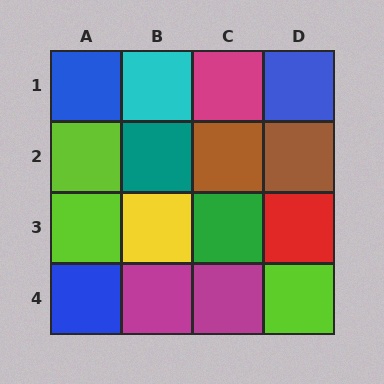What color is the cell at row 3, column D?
Red.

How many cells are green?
1 cell is green.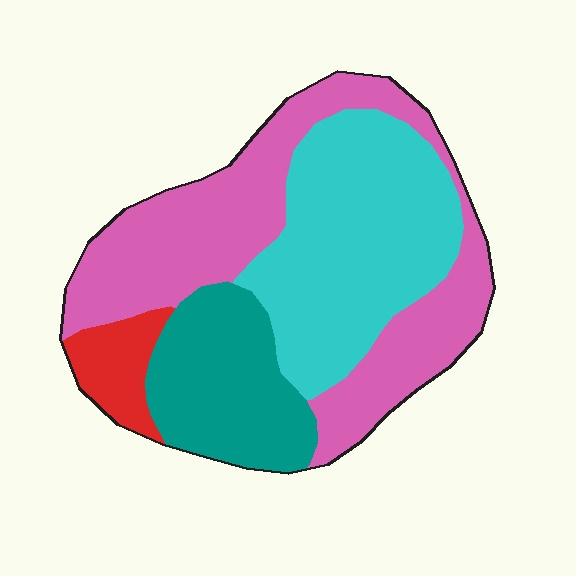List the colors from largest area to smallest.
From largest to smallest: pink, cyan, teal, red.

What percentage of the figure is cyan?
Cyan takes up about one third (1/3) of the figure.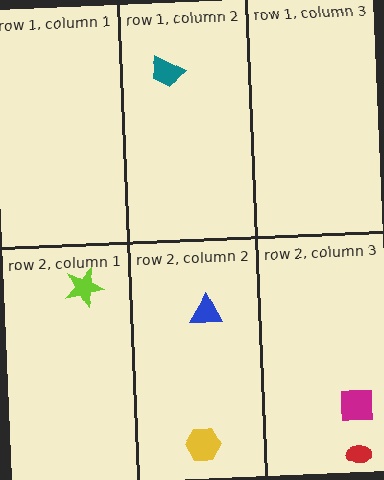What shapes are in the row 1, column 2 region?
The teal trapezoid.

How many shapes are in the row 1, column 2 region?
1.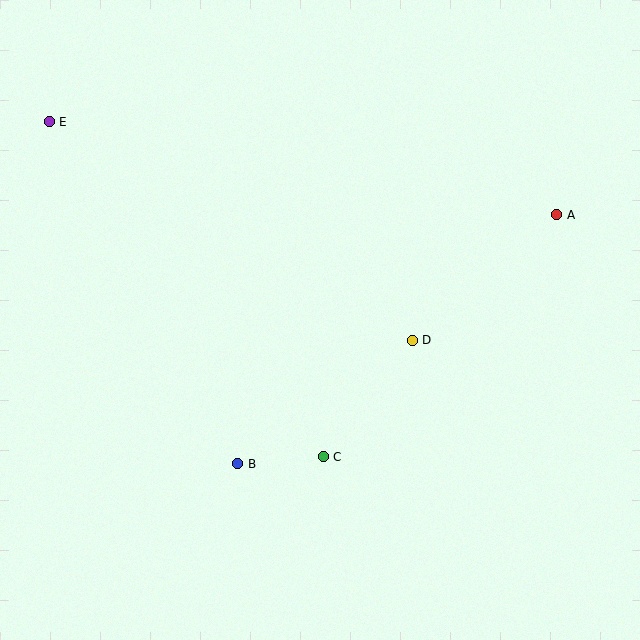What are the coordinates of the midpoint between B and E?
The midpoint between B and E is at (143, 293).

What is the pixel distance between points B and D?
The distance between B and D is 214 pixels.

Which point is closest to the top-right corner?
Point A is closest to the top-right corner.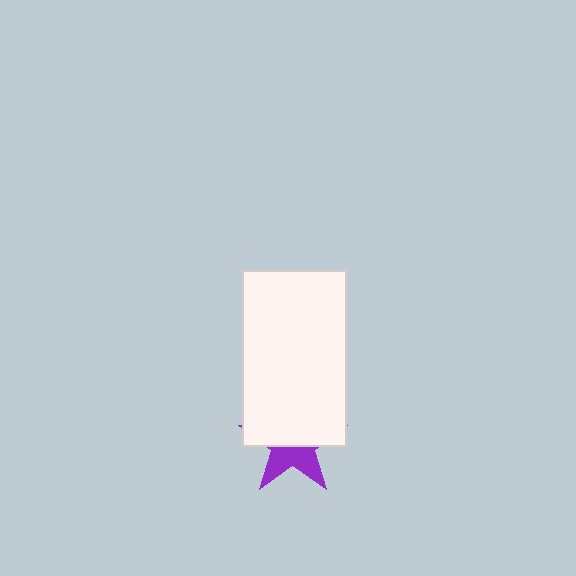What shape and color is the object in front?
The object in front is a white rectangle.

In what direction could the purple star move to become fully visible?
The purple star could move down. That would shift it out from behind the white rectangle entirely.